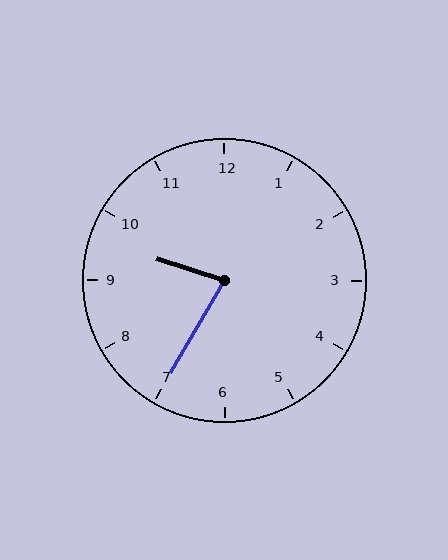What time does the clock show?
9:35.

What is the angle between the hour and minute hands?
Approximately 78 degrees.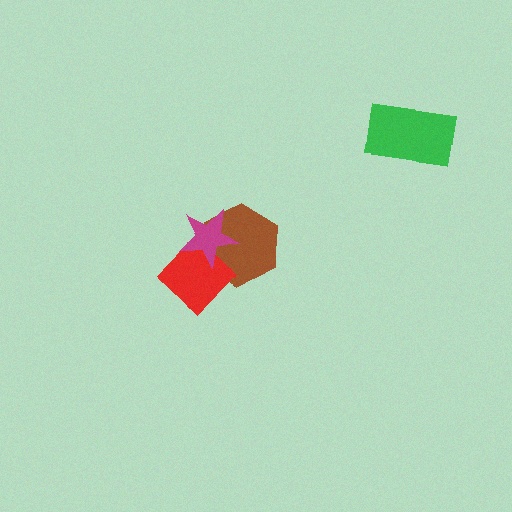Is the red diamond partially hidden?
Yes, it is partially covered by another shape.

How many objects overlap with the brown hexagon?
2 objects overlap with the brown hexagon.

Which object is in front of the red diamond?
The magenta star is in front of the red diamond.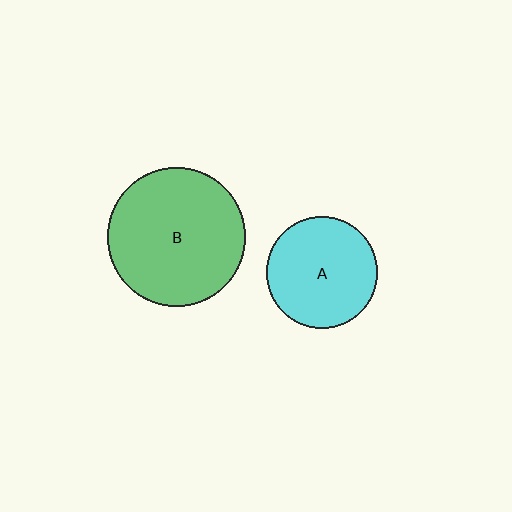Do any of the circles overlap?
No, none of the circles overlap.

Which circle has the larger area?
Circle B (green).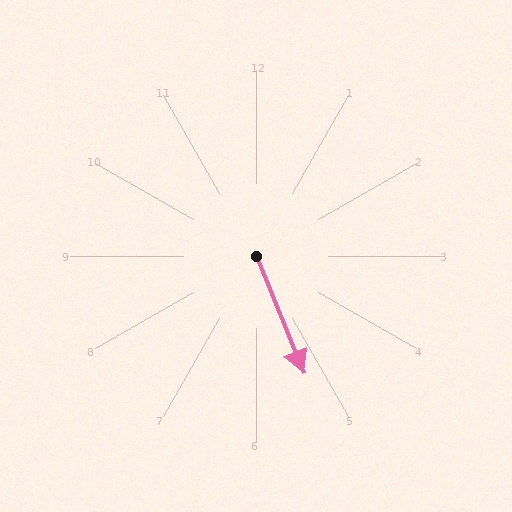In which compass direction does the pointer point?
South.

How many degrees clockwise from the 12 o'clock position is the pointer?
Approximately 158 degrees.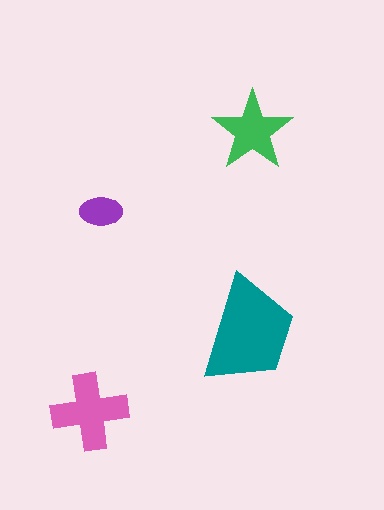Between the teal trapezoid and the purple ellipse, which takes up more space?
The teal trapezoid.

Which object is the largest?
The teal trapezoid.